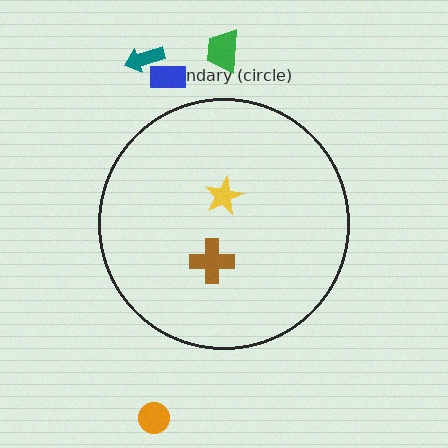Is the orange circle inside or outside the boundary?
Outside.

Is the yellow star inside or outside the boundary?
Inside.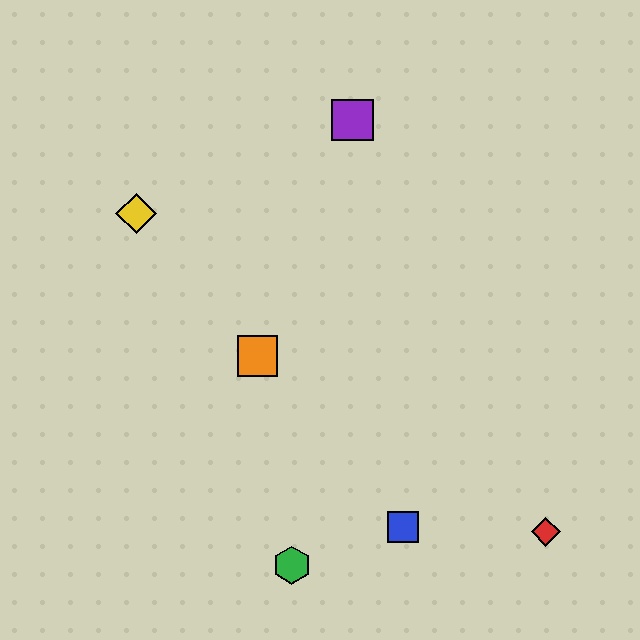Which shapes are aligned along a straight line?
The blue square, the yellow diamond, the orange square are aligned along a straight line.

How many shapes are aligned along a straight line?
3 shapes (the blue square, the yellow diamond, the orange square) are aligned along a straight line.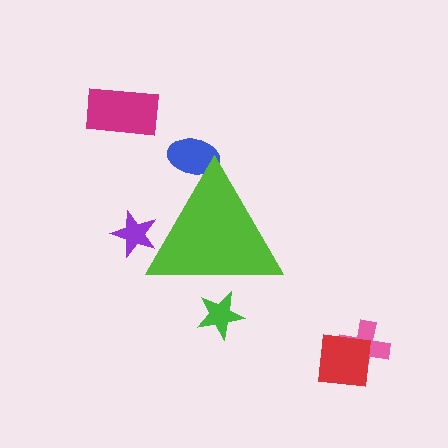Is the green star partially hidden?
Yes, the green star is partially hidden behind the lime triangle.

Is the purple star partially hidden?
Yes, the purple star is partially hidden behind the lime triangle.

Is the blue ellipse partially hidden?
Yes, the blue ellipse is partially hidden behind the lime triangle.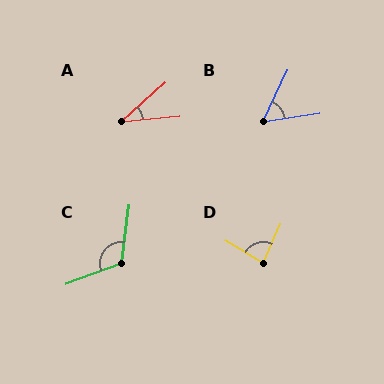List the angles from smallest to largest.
A (36°), B (56°), D (83°), C (118°).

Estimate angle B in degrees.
Approximately 56 degrees.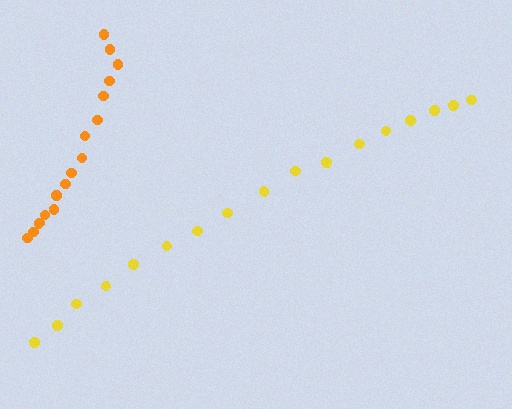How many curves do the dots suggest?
There are 2 distinct paths.